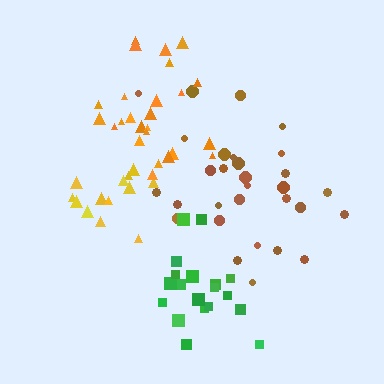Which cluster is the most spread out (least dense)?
Orange.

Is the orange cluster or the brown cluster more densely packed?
Brown.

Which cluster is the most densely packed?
Yellow.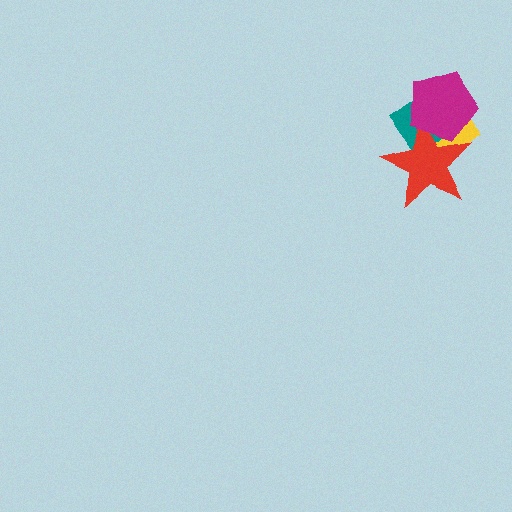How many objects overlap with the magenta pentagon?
3 objects overlap with the magenta pentagon.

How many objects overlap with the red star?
3 objects overlap with the red star.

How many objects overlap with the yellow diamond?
3 objects overlap with the yellow diamond.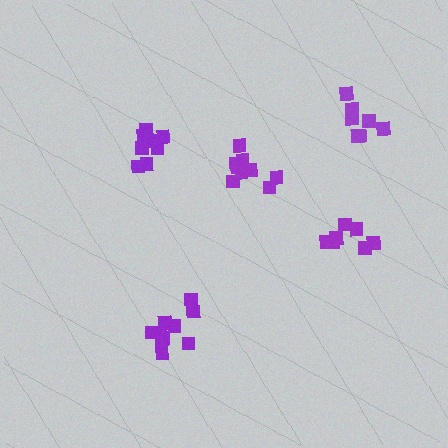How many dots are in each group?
Group 1: 10 dots, Group 2: 7 dots, Group 3: 9 dots, Group 4: 9 dots, Group 5: 7 dots (42 total).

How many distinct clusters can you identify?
There are 5 distinct clusters.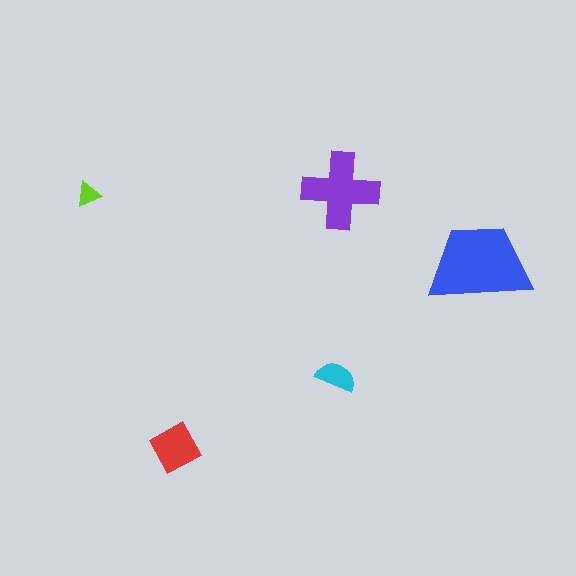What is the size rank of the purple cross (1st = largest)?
2nd.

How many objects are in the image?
There are 5 objects in the image.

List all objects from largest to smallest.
The blue trapezoid, the purple cross, the red square, the cyan semicircle, the lime triangle.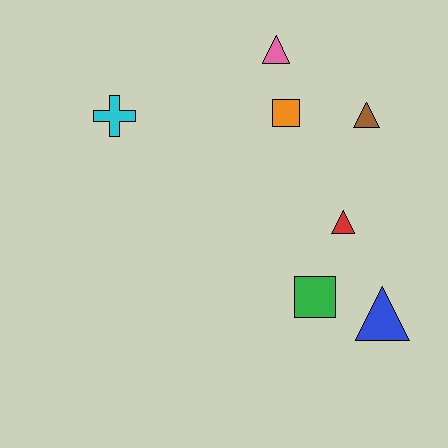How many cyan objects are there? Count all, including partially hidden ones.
There is 1 cyan object.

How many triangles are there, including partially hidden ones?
There are 4 triangles.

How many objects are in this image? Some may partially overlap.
There are 7 objects.